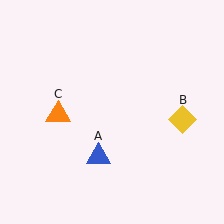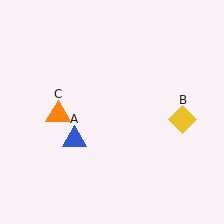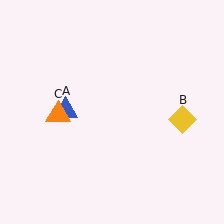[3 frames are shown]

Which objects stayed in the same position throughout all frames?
Yellow diamond (object B) and orange triangle (object C) remained stationary.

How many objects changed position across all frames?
1 object changed position: blue triangle (object A).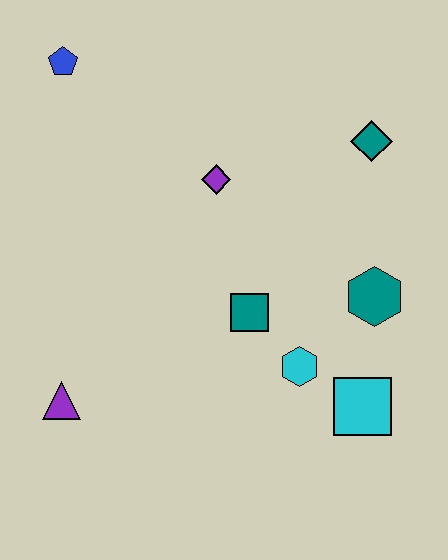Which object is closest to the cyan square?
The cyan hexagon is closest to the cyan square.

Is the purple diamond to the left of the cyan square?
Yes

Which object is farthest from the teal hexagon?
The blue pentagon is farthest from the teal hexagon.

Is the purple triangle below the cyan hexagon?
Yes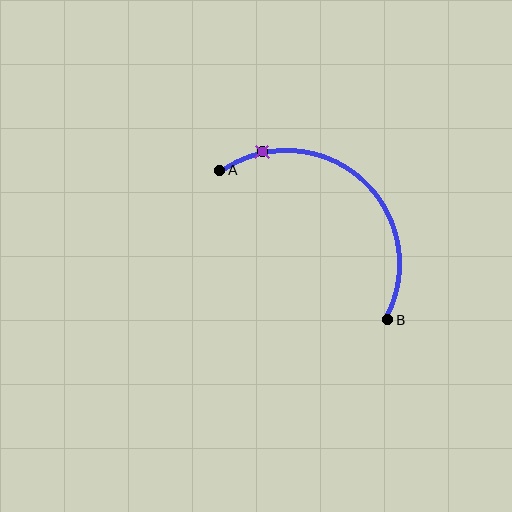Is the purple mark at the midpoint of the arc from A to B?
No. The purple mark lies on the arc but is closer to endpoint A. The arc midpoint would be at the point on the curve equidistant along the arc from both A and B.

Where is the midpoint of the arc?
The arc midpoint is the point on the curve farthest from the straight line joining A and B. It sits above and to the right of that line.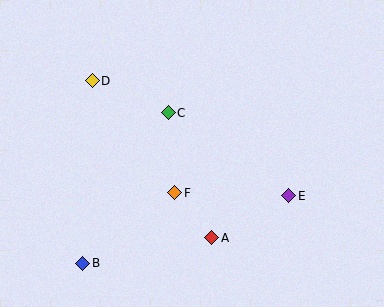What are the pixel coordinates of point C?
Point C is at (168, 113).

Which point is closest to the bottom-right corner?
Point E is closest to the bottom-right corner.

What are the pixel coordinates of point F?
Point F is at (175, 193).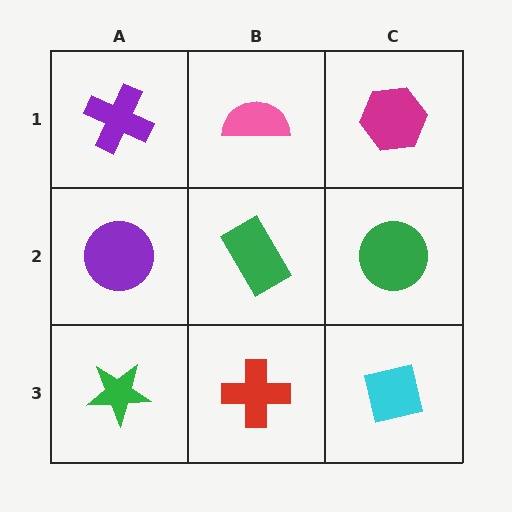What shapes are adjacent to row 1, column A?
A purple circle (row 2, column A), a pink semicircle (row 1, column B).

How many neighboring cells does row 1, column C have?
2.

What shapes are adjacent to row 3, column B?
A green rectangle (row 2, column B), a green star (row 3, column A), a cyan square (row 3, column C).